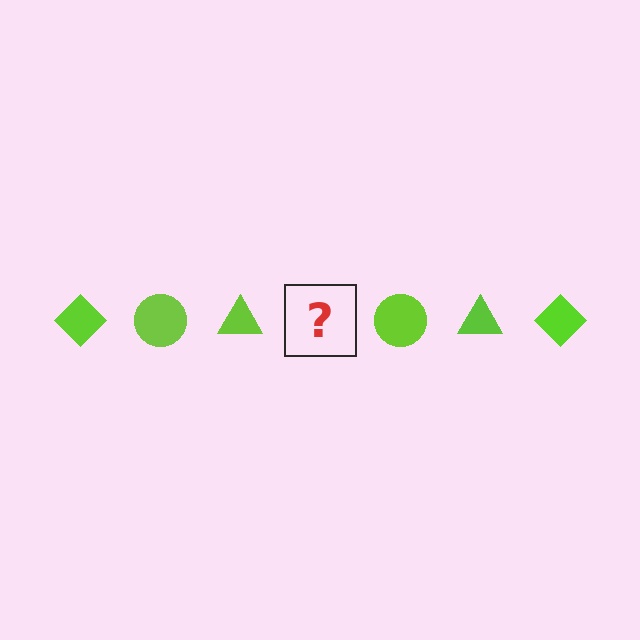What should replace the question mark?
The question mark should be replaced with a lime diamond.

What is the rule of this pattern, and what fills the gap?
The rule is that the pattern cycles through diamond, circle, triangle shapes in lime. The gap should be filled with a lime diamond.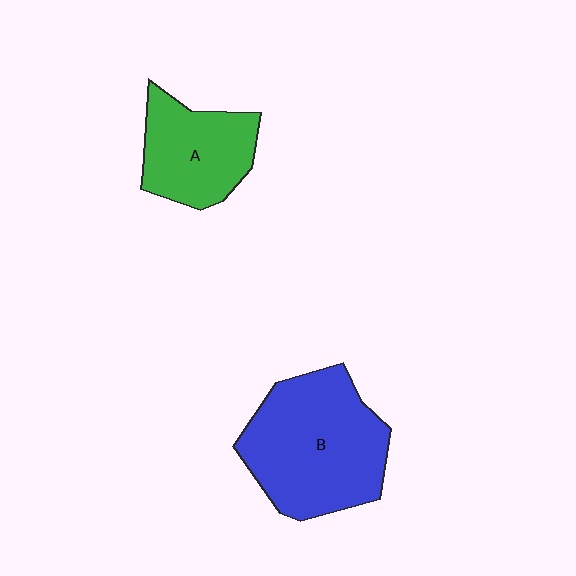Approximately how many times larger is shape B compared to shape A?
Approximately 1.6 times.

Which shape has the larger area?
Shape B (blue).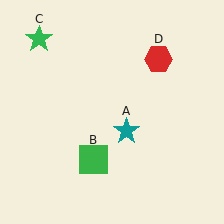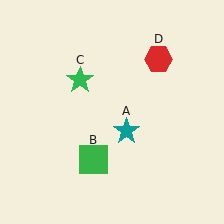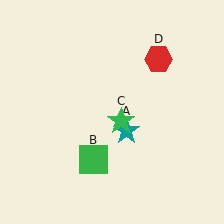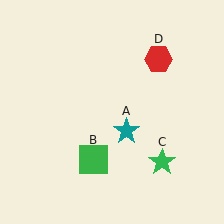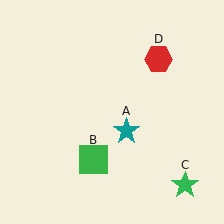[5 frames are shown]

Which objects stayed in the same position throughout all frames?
Teal star (object A) and green square (object B) and red hexagon (object D) remained stationary.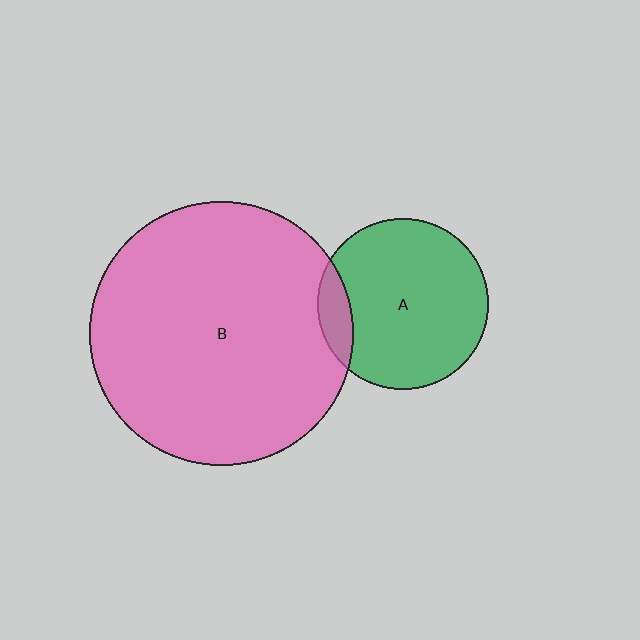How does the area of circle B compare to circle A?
Approximately 2.4 times.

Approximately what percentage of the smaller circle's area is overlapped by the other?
Approximately 10%.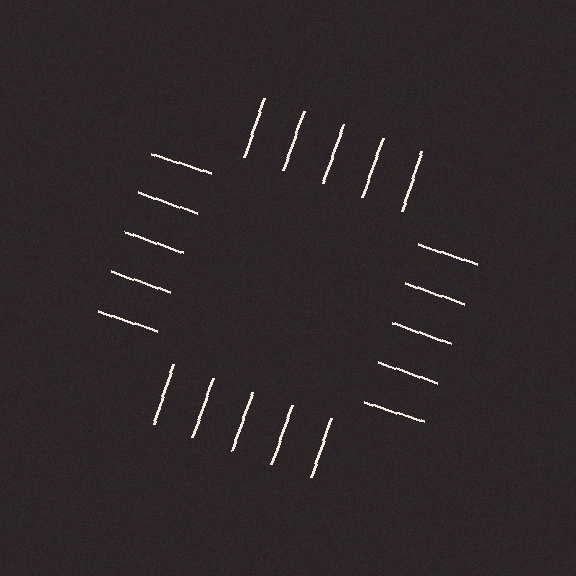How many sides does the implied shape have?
4 sides — the line-ends trace a square.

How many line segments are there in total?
20 — 5 along each of the 4 edges.